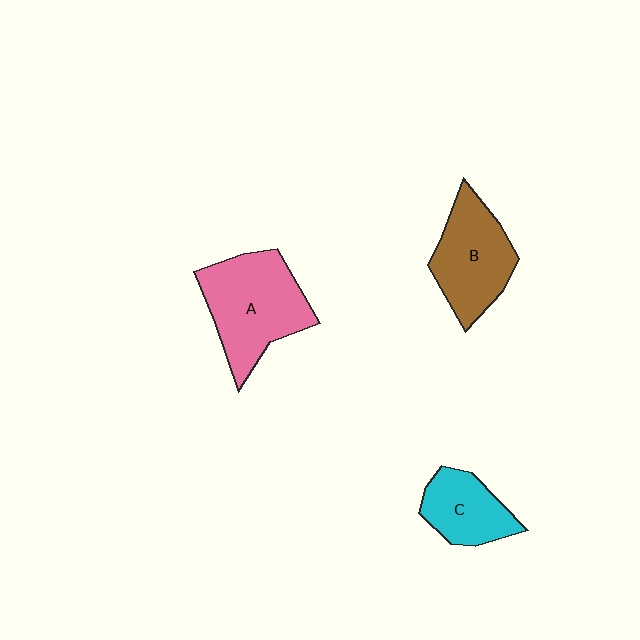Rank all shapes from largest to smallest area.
From largest to smallest: A (pink), B (brown), C (cyan).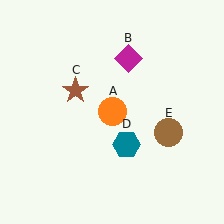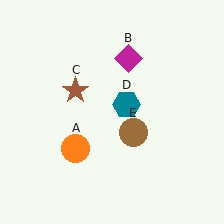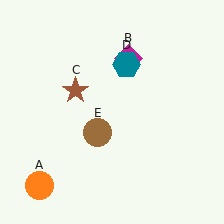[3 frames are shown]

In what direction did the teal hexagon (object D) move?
The teal hexagon (object D) moved up.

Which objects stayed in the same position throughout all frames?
Magenta diamond (object B) and brown star (object C) remained stationary.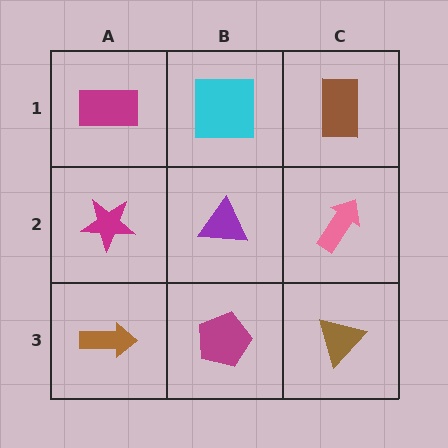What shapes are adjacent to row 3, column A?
A magenta star (row 2, column A), a magenta pentagon (row 3, column B).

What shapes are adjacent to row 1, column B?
A purple triangle (row 2, column B), a magenta rectangle (row 1, column A), a brown rectangle (row 1, column C).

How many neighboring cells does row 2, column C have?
3.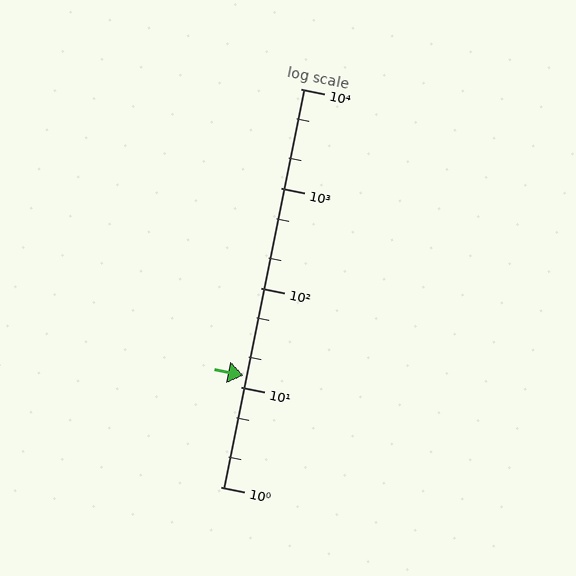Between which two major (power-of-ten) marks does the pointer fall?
The pointer is between 10 and 100.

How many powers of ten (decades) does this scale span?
The scale spans 4 decades, from 1 to 10000.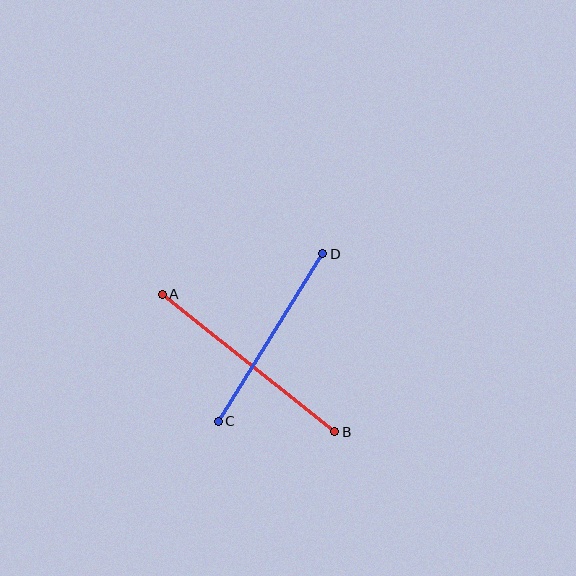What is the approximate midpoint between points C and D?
The midpoint is at approximately (271, 337) pixels.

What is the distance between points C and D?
The distance is approximately 197 pixels.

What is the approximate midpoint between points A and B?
The midpoint is at approximately (248, 363) pixels.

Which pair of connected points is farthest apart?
Points A and B are farthest apart.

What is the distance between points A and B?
The distance is approximately 221 pixels.